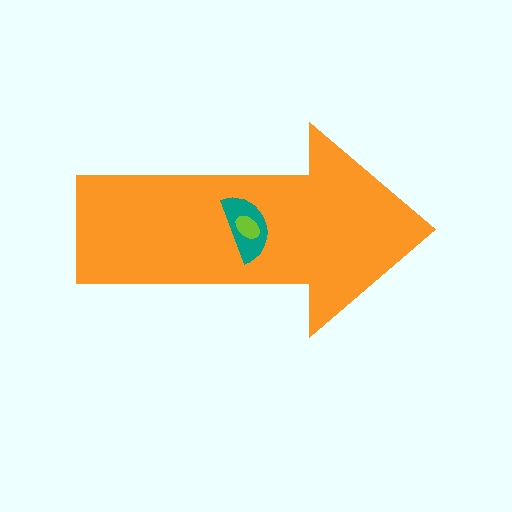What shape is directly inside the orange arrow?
The teal semicircle.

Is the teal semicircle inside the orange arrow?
Yes.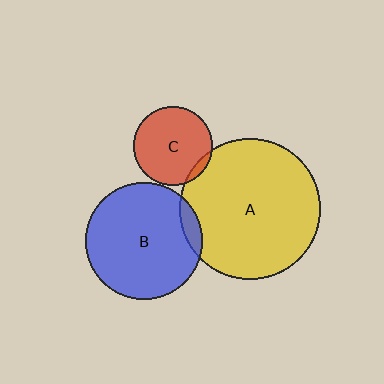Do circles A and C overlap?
Yes.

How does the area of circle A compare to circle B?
Approximately 1.5 times.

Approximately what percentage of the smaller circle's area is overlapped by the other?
Approximately 5%.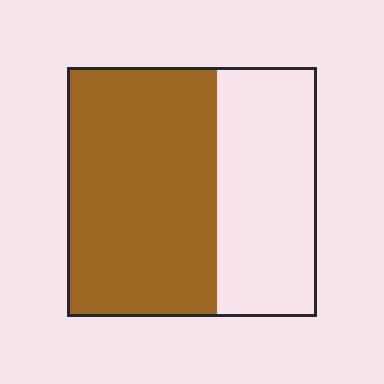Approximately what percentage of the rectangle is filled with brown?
Approximately 60%.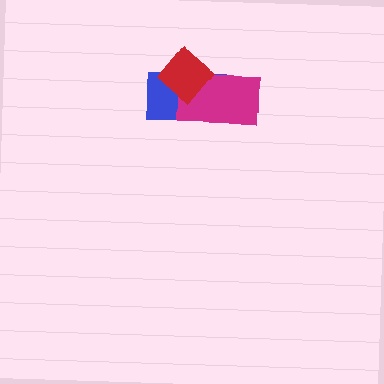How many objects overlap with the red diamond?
2 objects overlap with the red diamond.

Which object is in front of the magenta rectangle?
The red diamond is in front of the magenta rectangle.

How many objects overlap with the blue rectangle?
2 objects overlap with the blue rectangle.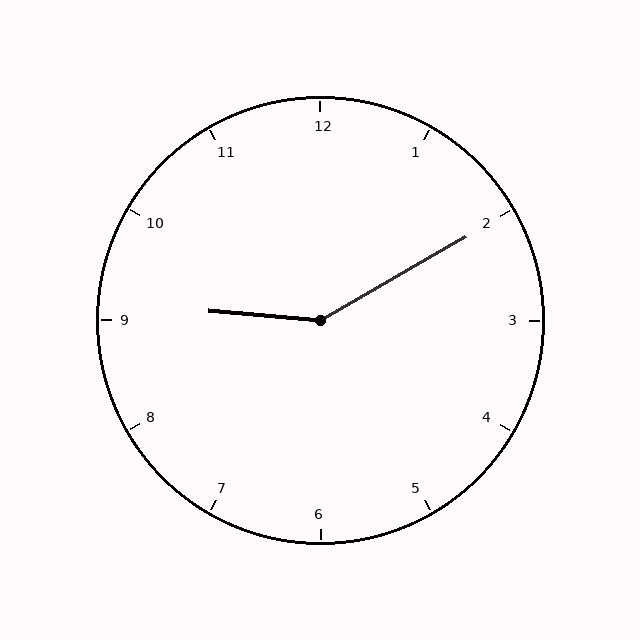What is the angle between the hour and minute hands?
Approximately 145 degrees.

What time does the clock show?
9:10.